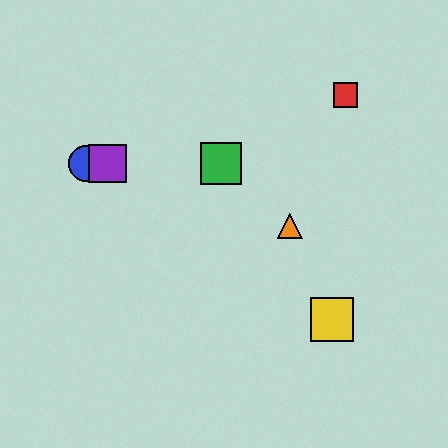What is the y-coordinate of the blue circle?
The blue circle is at y≈163.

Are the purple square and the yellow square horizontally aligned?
No, the purple square is at y≈163 and the yellow square is at y≈319.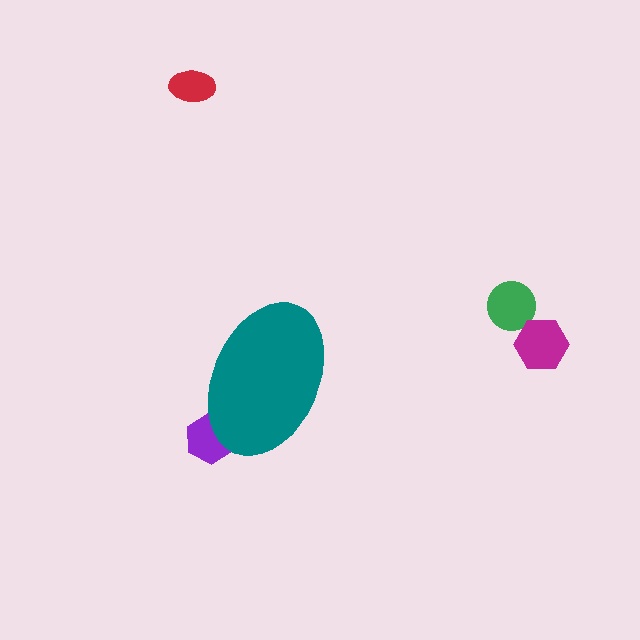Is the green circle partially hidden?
No, the green circle is fully visible.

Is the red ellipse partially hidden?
No, the red ellipse is fully visible.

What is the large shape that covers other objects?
A teal ellipse.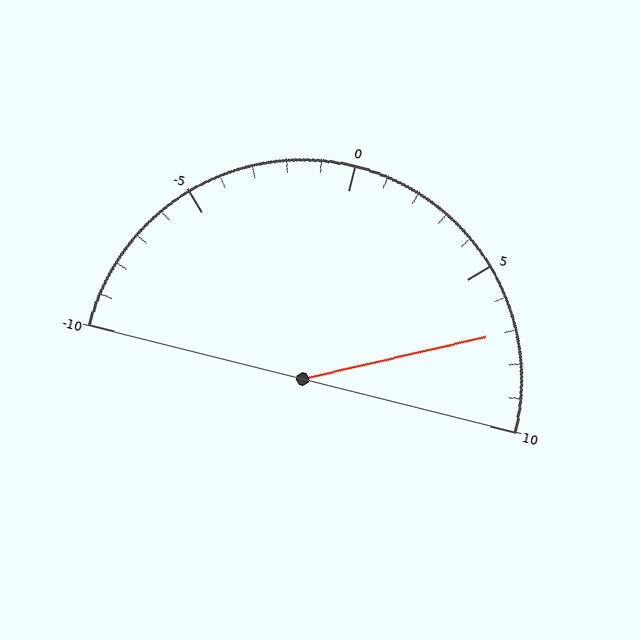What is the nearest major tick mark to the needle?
The nearest major tick mark is 5.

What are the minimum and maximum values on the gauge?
The gauge ranges from -10 to 10.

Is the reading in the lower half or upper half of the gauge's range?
The reading is in the upper half of the range (-10 to 10).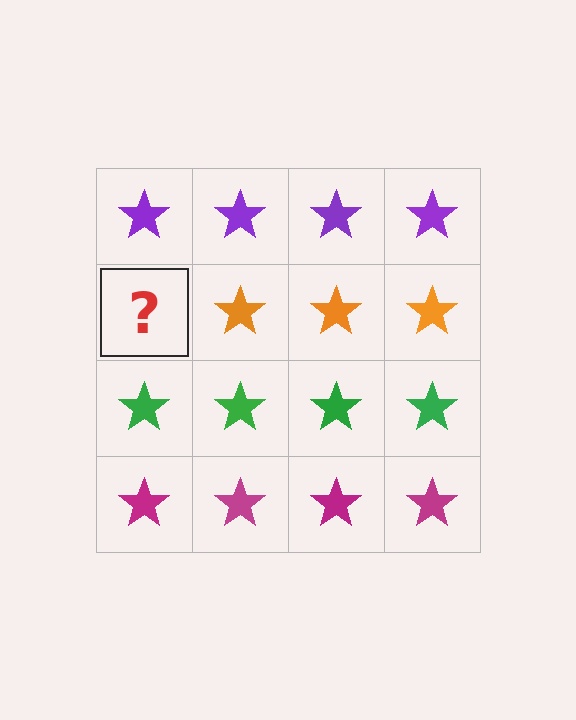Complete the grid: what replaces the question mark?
The question mark should be replaced with an orange star.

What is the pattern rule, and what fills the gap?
The rule is that each row has a consistent color. The gap should be filled with an orange star.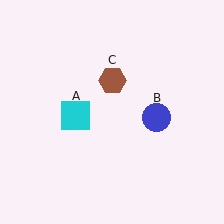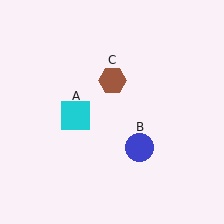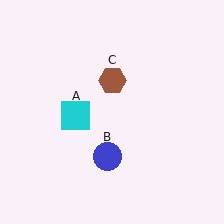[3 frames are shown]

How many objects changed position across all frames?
1 object changed position: blue circle (object B).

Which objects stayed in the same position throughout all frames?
Cyan square (object A) and brown hexagon (object C) remained stationary.